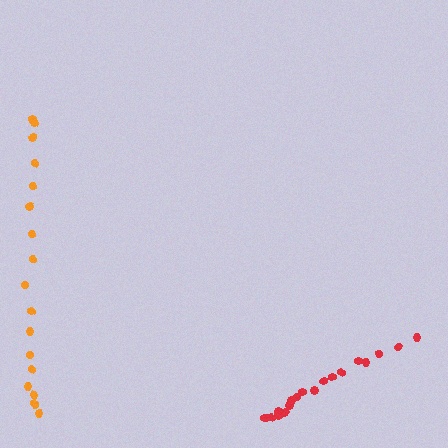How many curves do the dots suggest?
There are 2 distinct paths.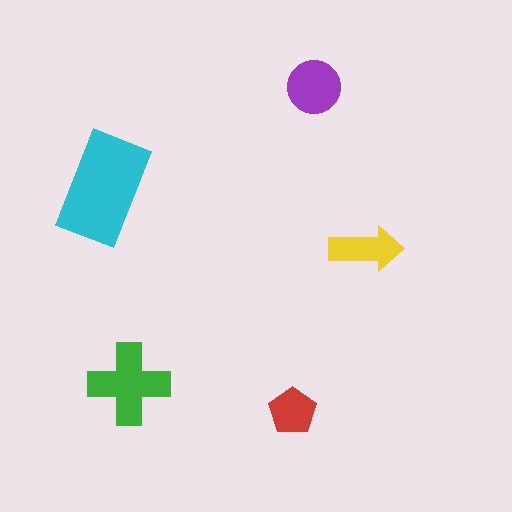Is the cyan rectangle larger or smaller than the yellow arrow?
Larger.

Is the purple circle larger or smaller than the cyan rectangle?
Smaller.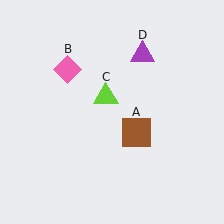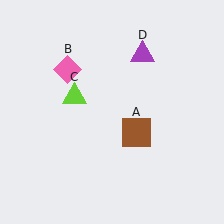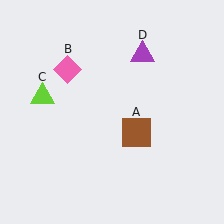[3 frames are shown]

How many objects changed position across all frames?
1 object changed position: lime triangle (object C).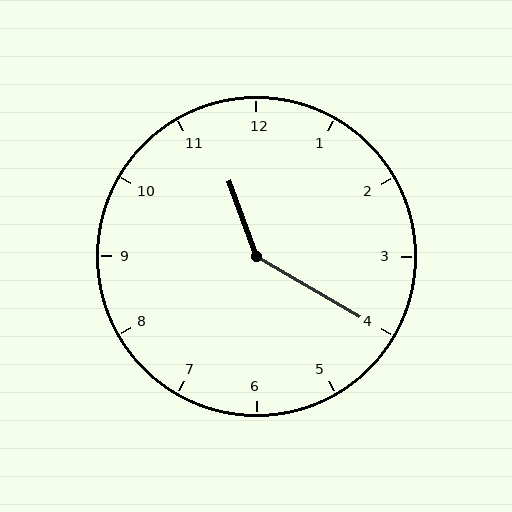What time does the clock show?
11:20.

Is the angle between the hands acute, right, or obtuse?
It is obtuse.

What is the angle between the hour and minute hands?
Approximately 140 degrees.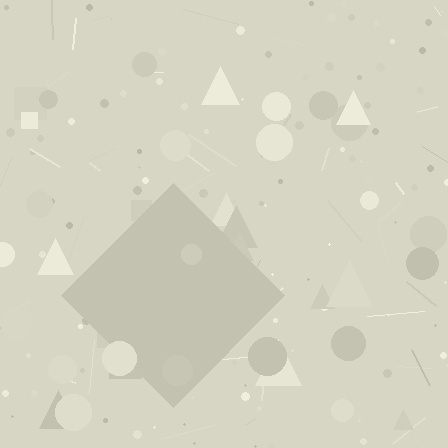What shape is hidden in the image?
A diamond is hidden in the image.